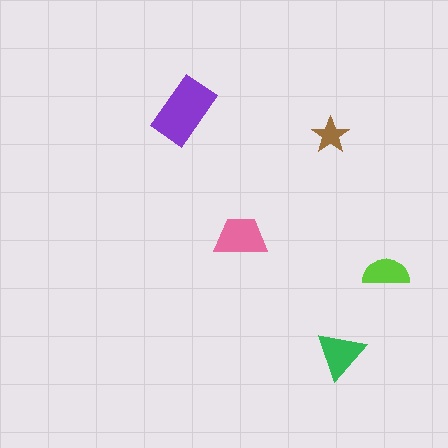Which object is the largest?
The purple rectangle.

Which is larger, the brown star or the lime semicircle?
The lime semicircle.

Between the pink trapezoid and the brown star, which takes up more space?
The pink trapezoid.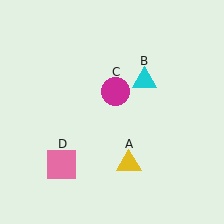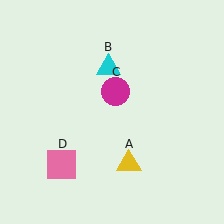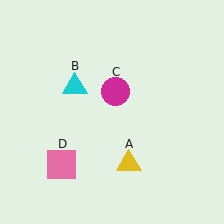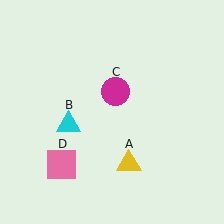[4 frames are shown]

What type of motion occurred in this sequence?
The cyan triangle (object B) rotated counterclockwise around the center of the scene.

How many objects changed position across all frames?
1 object changed position: cyan triangle (object B).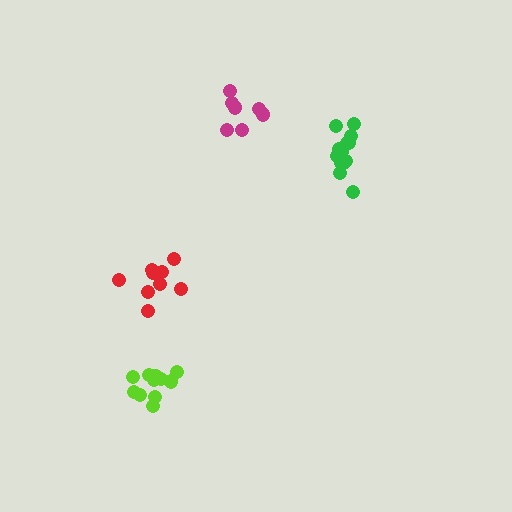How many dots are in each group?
Group 1: 13 dots, Group 2: 11 dots, Group 3: 9 dots, Group 4: 7 dots (40 total).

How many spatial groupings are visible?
There are 4 spatial groupings.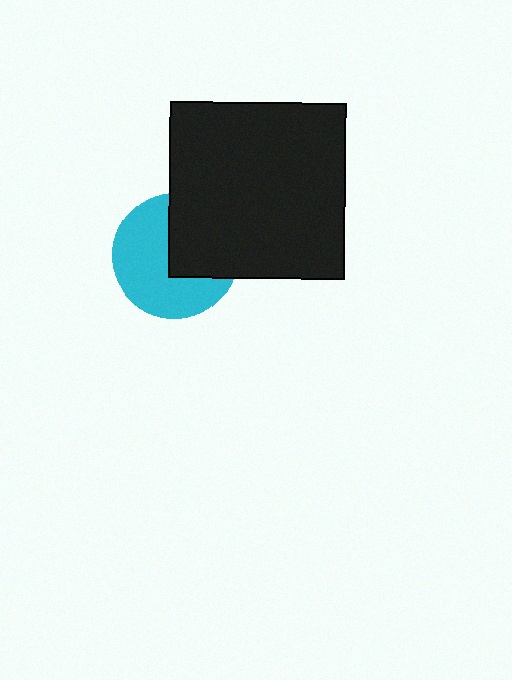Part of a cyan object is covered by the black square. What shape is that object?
It is a circle.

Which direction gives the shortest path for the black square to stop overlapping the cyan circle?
Moving toward the upper-right gives the shortest separation.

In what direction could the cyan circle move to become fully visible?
The cyan circle could move toward the lower-left. That would shift it out from behind the black square entirely.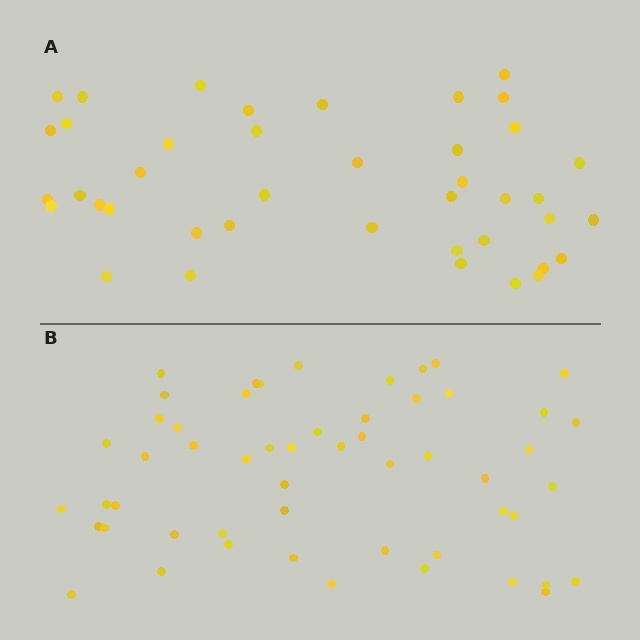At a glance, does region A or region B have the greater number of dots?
Region B (the bottom region) has more dots.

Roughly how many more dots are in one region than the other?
Region B has approximately 15 more dots than region A.